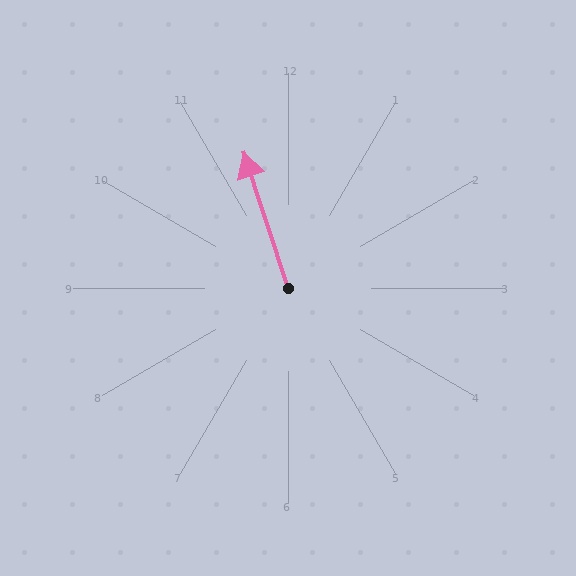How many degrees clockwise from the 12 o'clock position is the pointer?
Approximately 342 degrees.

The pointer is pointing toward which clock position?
Roughly 11 o'clock.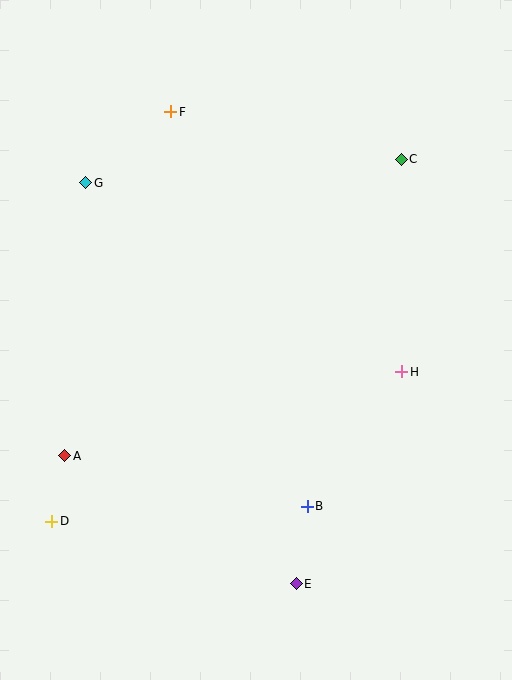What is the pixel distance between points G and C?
The distance between G and C is 316 pixels.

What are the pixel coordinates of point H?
Point H is at (402, 372).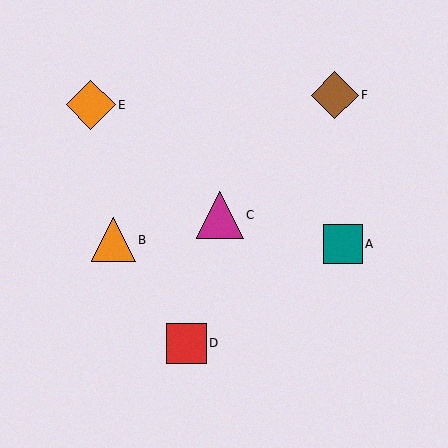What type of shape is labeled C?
Shape C is a magenta triangle.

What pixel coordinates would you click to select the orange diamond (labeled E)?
Click at (91, 105) to select the orange diamond E.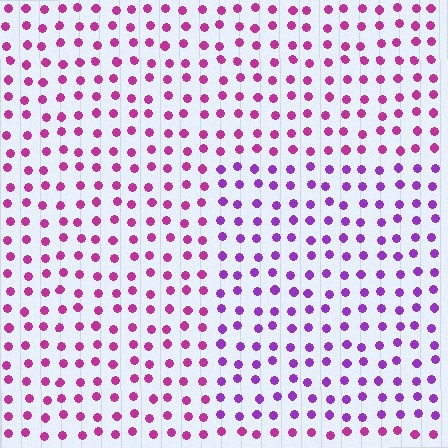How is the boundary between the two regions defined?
The boundary is defined purely by a slight shift in hue (about 33 degrees). Spacing, size, and orientation are identical on both sides.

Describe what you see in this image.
The image is filled with small magenta elements in a uniform arrangement. A rectangle-shaped region is visible where the elements are tinted to a slightly different hue, forming a subtle color boundary.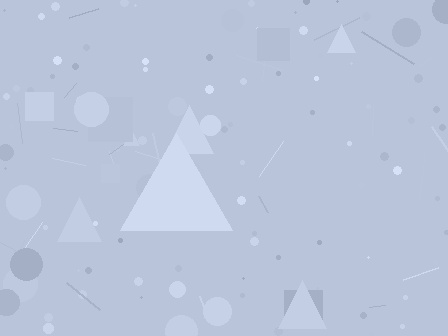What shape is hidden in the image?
A triangle is hidden in the image.